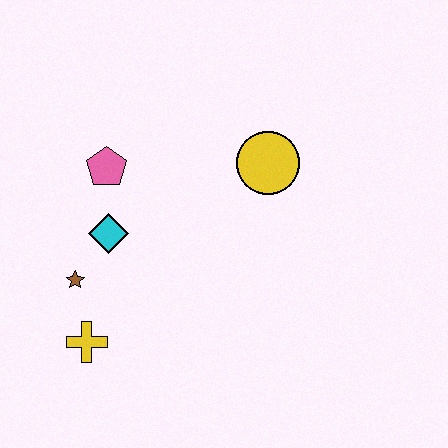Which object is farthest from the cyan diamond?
The yellow circle is farthest from the cyan diamond.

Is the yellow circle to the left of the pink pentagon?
No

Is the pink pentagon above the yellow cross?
Yes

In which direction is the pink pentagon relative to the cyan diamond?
The pink pentagon is above the cyan diamond.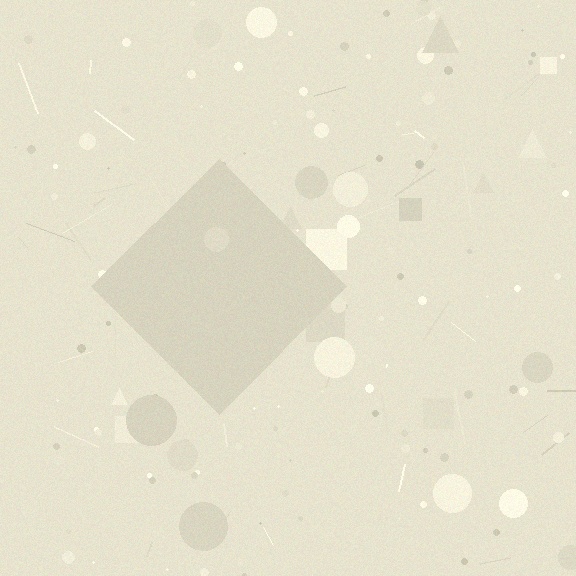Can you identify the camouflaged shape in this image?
The camouflaged shape is a diamond.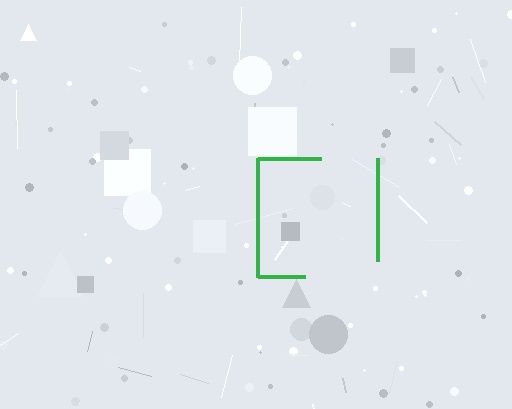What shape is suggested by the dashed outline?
The dashed outline suggests a square.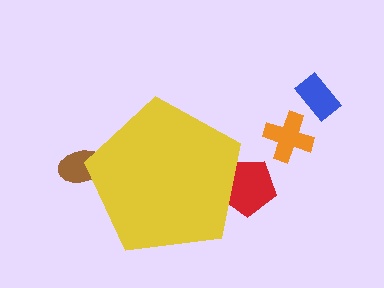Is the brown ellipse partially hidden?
Yes, the brown ellipse is partially hidden behind the yellow pentagon.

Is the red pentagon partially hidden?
Yes, the red pentagon is partially hidden behind the yellow pentagon.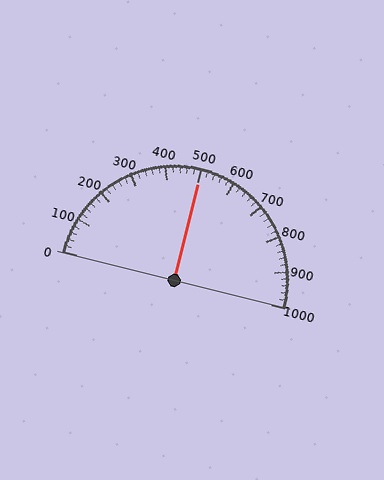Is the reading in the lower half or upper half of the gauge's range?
The reading is in the upper half of the range (0 to 1000).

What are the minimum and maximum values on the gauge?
The gauge ranges from 0 to 1000.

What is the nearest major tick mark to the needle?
The nearest major tick mark is 500.